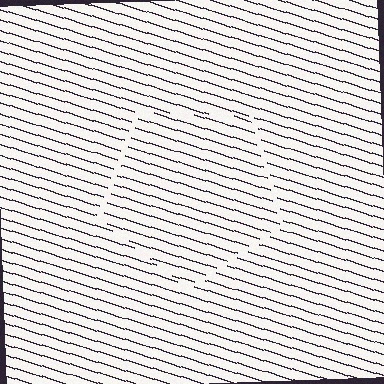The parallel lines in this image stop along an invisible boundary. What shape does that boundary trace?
An illusory pentagon. The interior of the shape contains the same grating, shifted by half a period — the contour is defined by the phase discontinuity where line-ends from the inner and outer gratings abut.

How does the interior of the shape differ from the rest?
The interior of the shape contains the same grating, shifted by half a period — the contour is defined by the phase discontinuity where line-ends from the inner and outer gratings abut.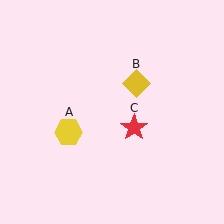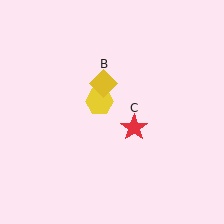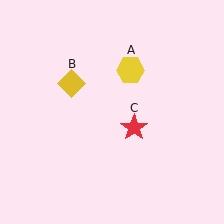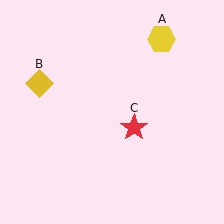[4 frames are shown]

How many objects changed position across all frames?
2 objects changed position: yellow hexagon (object A), yellow diamond (object B).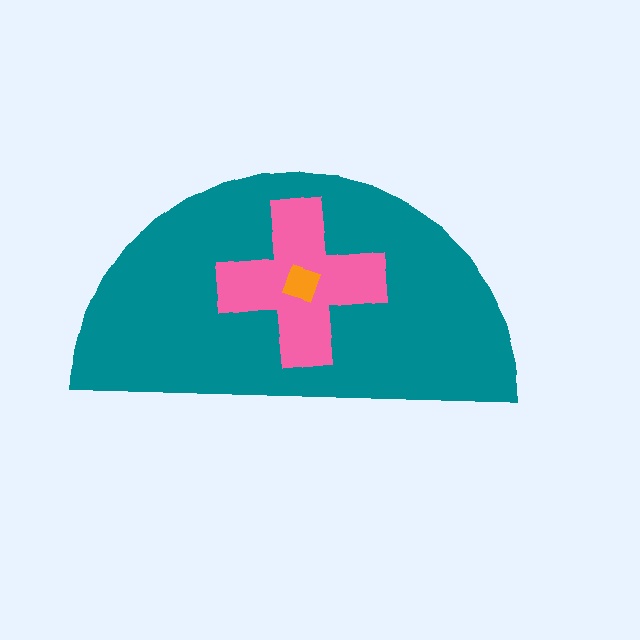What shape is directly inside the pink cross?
The orange diamond.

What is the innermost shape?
The orange diamond.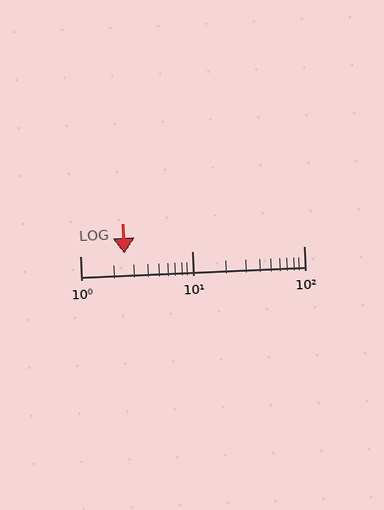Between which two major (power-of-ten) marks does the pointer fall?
The pointer is between 1 and 10.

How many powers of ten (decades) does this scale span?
The scale spans 2 decades, from 1 to 100.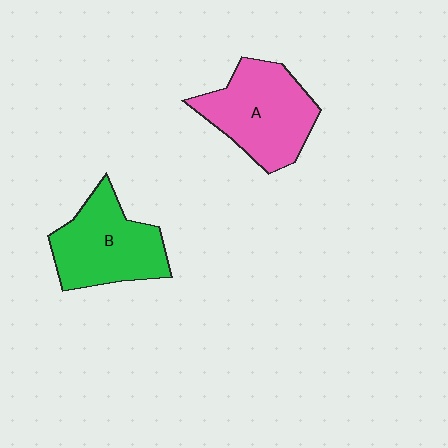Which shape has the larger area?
Shape A (pink).